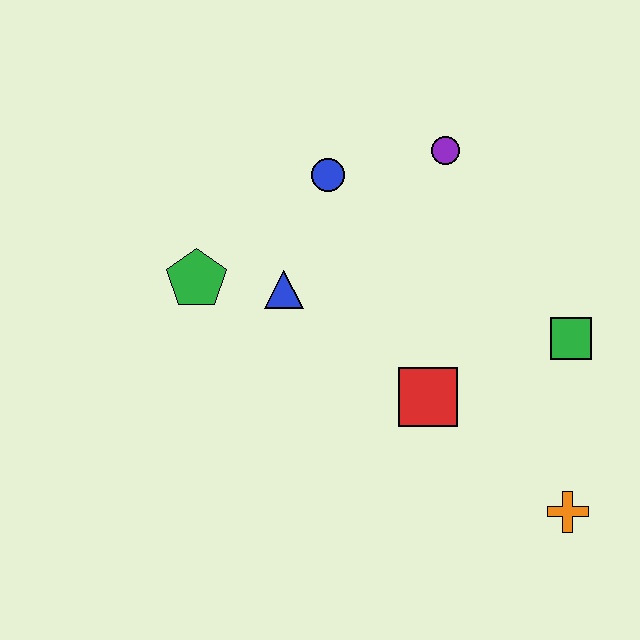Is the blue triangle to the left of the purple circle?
Yes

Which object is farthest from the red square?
The green pentagon is farthest from the red square.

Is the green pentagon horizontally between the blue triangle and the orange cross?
No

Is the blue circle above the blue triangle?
Yes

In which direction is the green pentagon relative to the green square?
The green pentagon is to the left of the green square.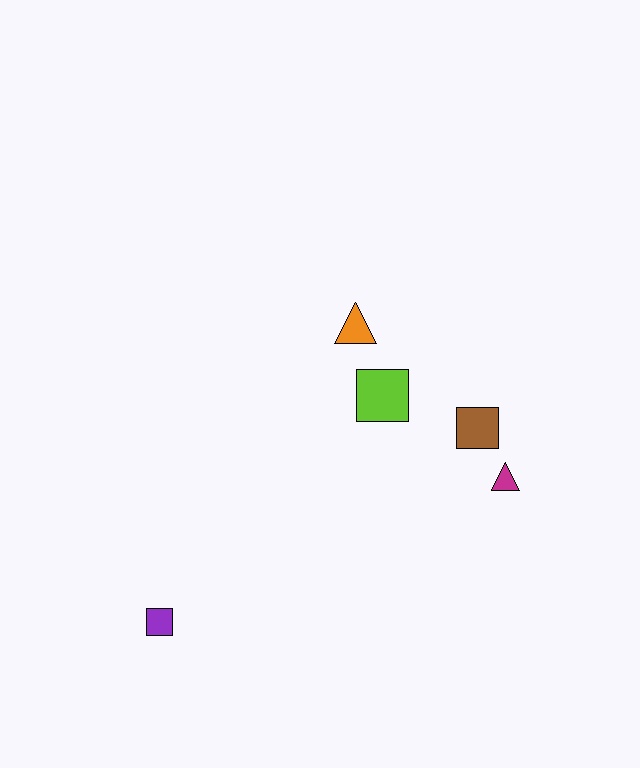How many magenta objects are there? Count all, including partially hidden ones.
There is 1 magenta object.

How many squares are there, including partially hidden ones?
There are 3 squares.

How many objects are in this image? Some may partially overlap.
There are 5 objects.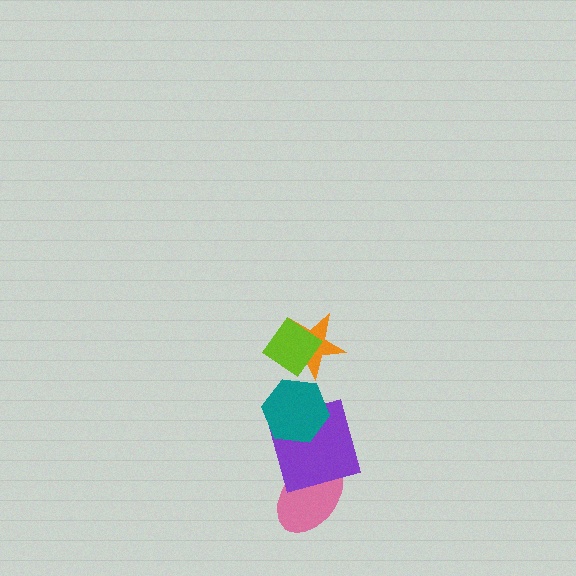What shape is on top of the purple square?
The teal hexagon is on top of the purple square.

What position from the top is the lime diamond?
The lime diamond is 1st from the top.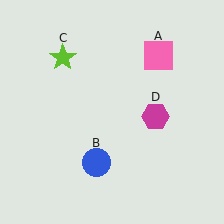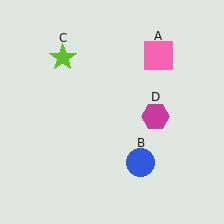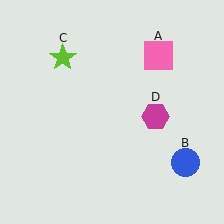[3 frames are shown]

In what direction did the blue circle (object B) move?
The blue circle (object B) moved right.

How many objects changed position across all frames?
1 object changed position: blue circle (object B).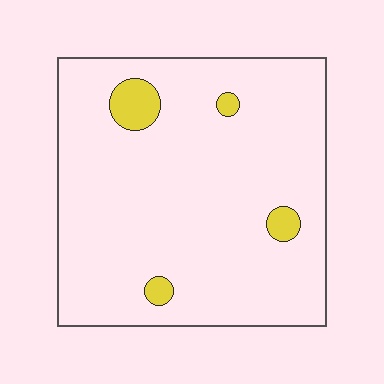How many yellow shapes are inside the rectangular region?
4.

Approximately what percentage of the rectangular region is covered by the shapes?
Approximately 5%.